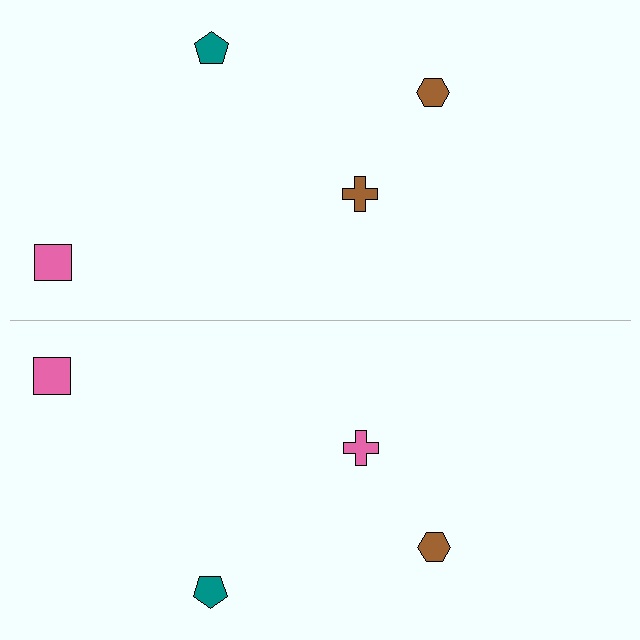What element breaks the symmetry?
The pink cross on the bottom side breaks the symmetry — its mirror counterpart is brown.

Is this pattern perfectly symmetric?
No, the pattern is not perfectly symmetric. The pink cross on the bottom side breaks the symmetry — its mirror counterpart is brown.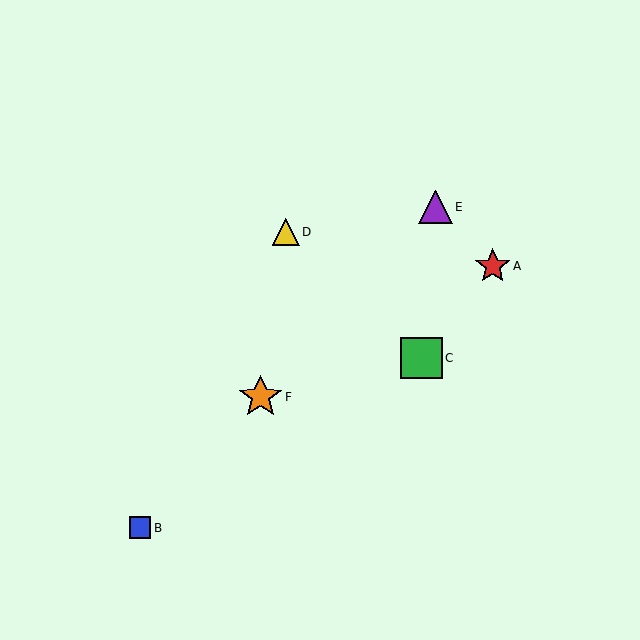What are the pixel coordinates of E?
Object E is at (435, 207).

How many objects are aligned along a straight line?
3 objects (B, E, F) are aligned along a straight line.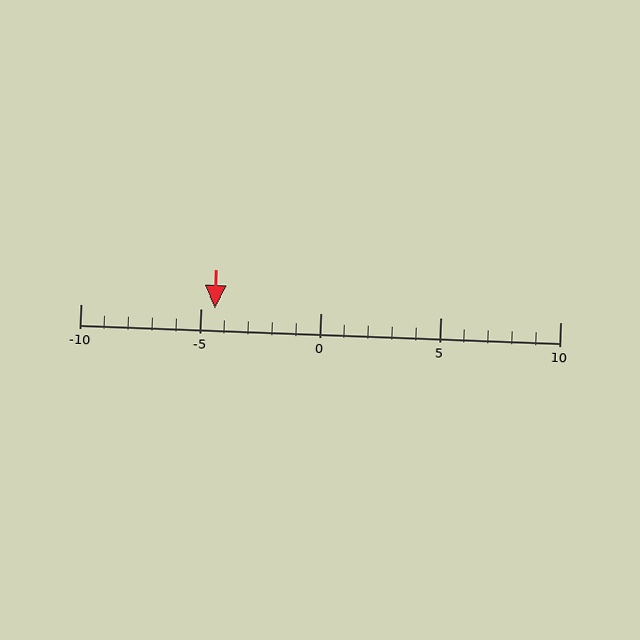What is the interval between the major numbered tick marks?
The major tick marks are spaced 5 units apart.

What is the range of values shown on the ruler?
The ruler shows values from -10 to 10.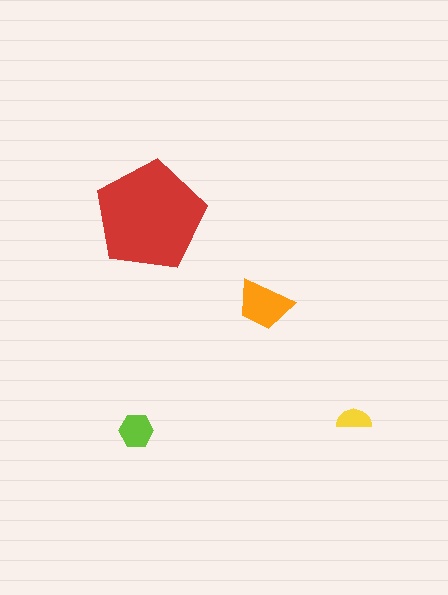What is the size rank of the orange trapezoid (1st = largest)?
2nd.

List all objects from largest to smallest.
The red pentagon, the orange trapezoid, the lime hexagon, the yellow semicircle.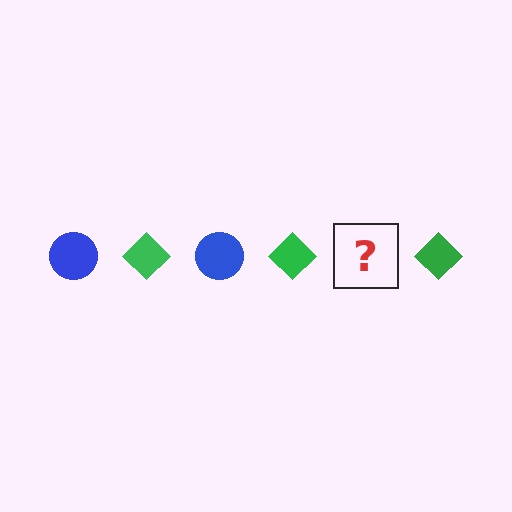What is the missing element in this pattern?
The missing element is a blue circle.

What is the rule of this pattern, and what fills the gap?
The rule is that the pattern alternates between blue circle and green diamond. The gap should be filled with a blue circle.